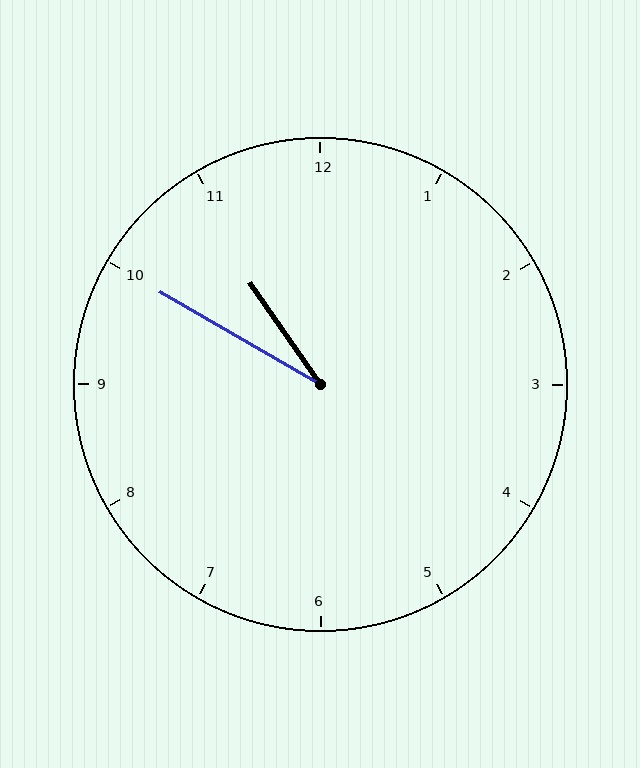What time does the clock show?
10:50.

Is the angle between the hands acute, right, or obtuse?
It is acute.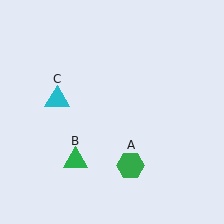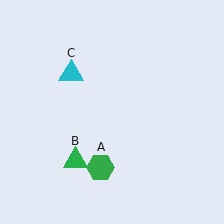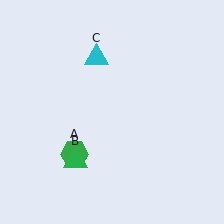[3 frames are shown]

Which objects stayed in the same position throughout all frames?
Green triangle (object B) remained stationary.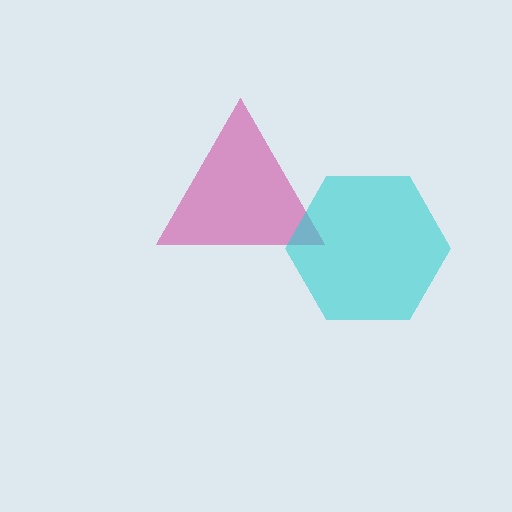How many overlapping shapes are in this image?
There are 2 overlapping shapes in the image.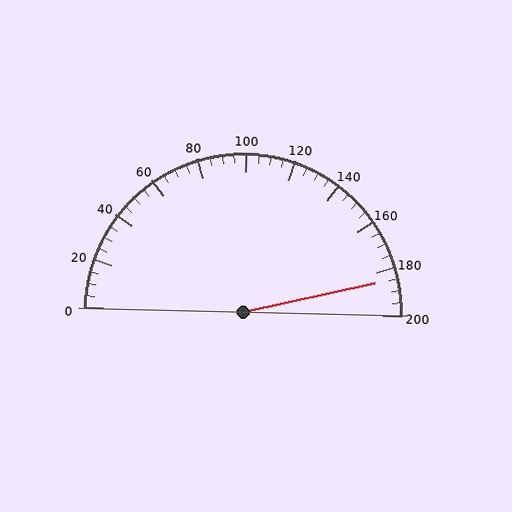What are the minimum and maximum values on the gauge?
The gauge ranges from 0 to 200.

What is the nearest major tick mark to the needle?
The nearest major tick mark is 180.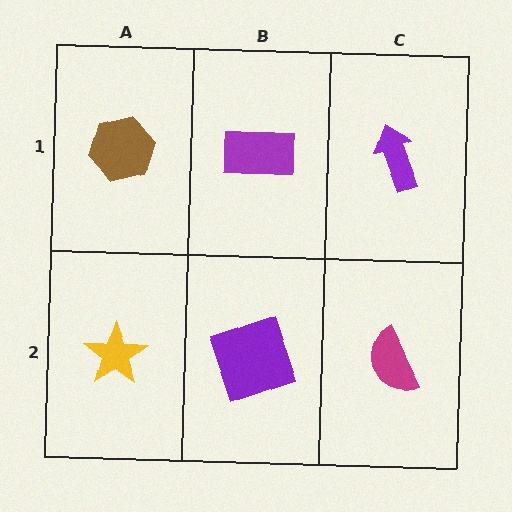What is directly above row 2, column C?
A purple arrow.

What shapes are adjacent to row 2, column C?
A purple arrow (row 1, column C), a purple square (row 2, column B).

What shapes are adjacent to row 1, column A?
A yellow star (row 2, column A), a purple rectangle (row 1, column B).